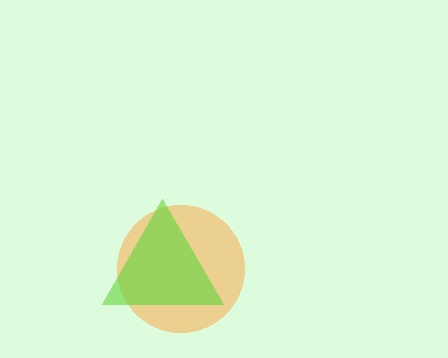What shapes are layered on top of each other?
The layered shapes are: an orange circle, a lime triangle.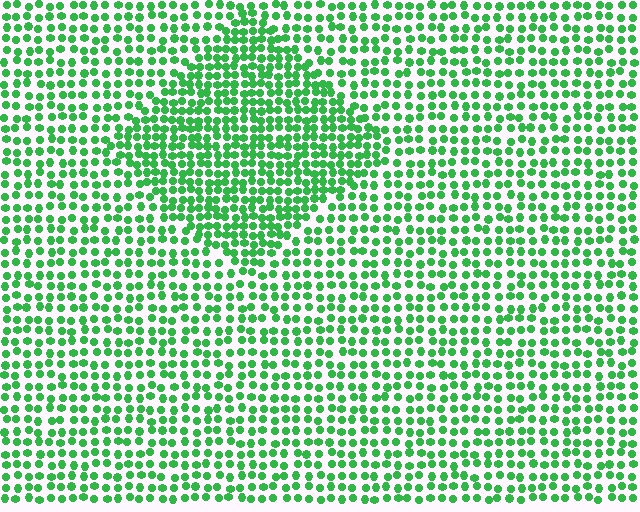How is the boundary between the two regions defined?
The boundary is defined by a change in element density (approximately 1.6x ratio). All elements are the same color, size, and shape.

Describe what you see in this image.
The image contains small green elements arranged at two different densities. A diamond-shaped region is visible where the elements are more densely packed than the surrounding area.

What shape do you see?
I see a diamond.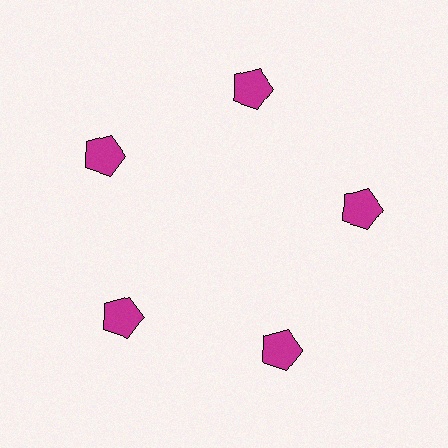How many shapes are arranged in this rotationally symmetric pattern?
There are 5 shapes, arranged in 5 groups of 1.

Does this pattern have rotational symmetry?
Yes, this pattern has 5-fold rotational symmetry. It looks the same after rotating 72 degrees around the center.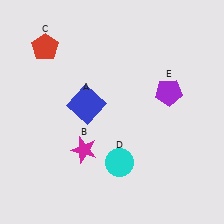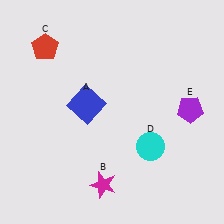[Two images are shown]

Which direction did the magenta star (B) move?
The magenta star (B) moved down.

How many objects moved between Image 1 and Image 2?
3 objects moved between the two images.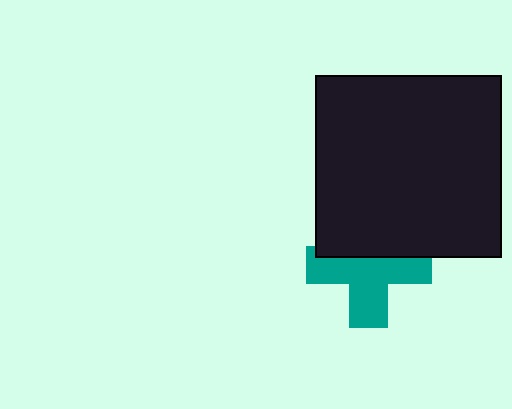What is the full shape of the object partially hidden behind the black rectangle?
The partially hidden object is a teal cross.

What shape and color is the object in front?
The object in front is a black rectangle.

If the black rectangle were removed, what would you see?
You would see the complete teal cross.